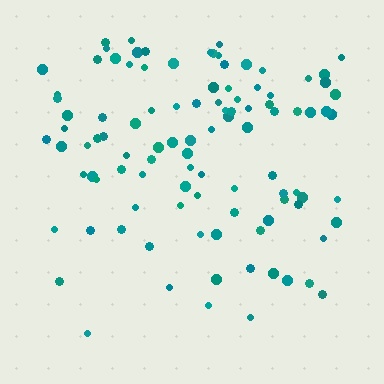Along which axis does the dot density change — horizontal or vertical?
Vertical.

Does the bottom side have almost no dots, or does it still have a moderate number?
Still a moderate number, just noticeably fewer than the top.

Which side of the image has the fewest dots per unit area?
The bottom.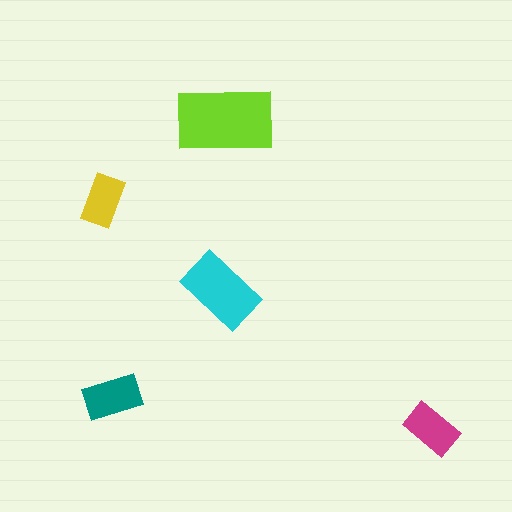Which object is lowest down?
The magenta rectangle is bottommost.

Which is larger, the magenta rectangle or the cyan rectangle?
The cyan one.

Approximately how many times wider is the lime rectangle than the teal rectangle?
About 1.5 times wider.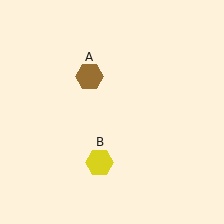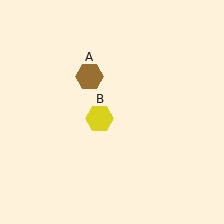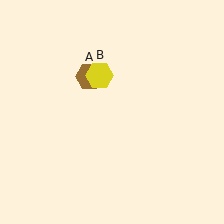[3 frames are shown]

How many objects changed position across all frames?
1 object changed position: yellow hexagon (object B).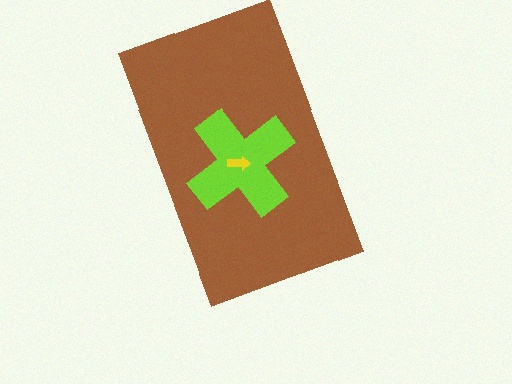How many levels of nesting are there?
3.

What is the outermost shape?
The brown rectangle.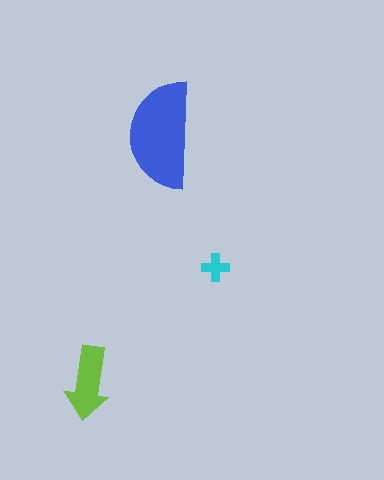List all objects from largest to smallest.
The blue semicircle, the lime arrow, the cyan cross.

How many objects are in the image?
There are 3 objects in the image.